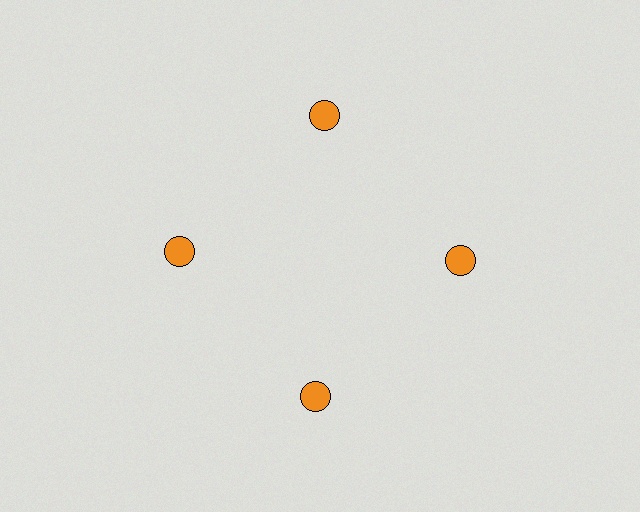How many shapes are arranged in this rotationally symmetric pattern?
There are 4 shapes, arranged in 4 groups of 1.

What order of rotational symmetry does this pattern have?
This pattern has 4-fold rotational symmetry.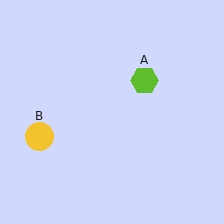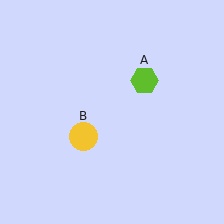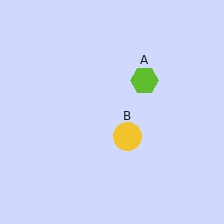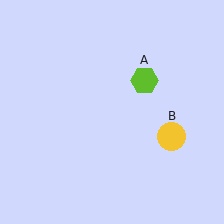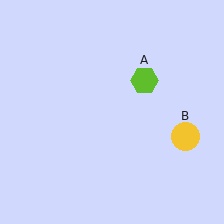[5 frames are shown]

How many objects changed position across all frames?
1 object changed position: yellow circle (object B).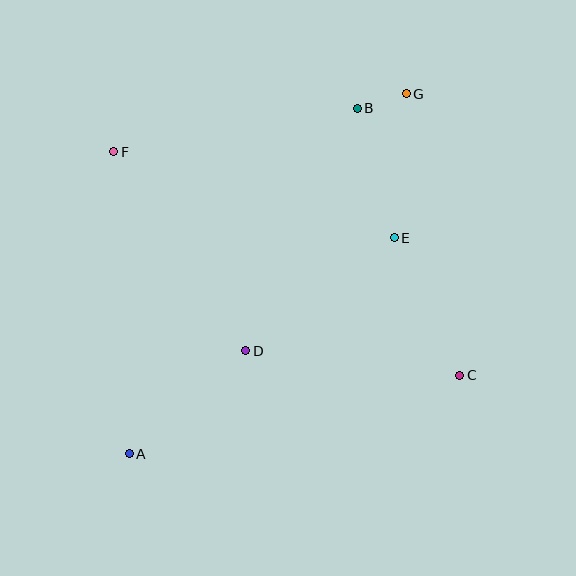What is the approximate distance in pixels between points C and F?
The distance between C and F is approximately 412 pixels.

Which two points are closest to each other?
Points B and G are closest to each other.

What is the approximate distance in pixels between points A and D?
The distance between A and D is approximately 156 pixels.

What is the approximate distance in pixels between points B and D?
The distance between B and D is approximately 267 pixels.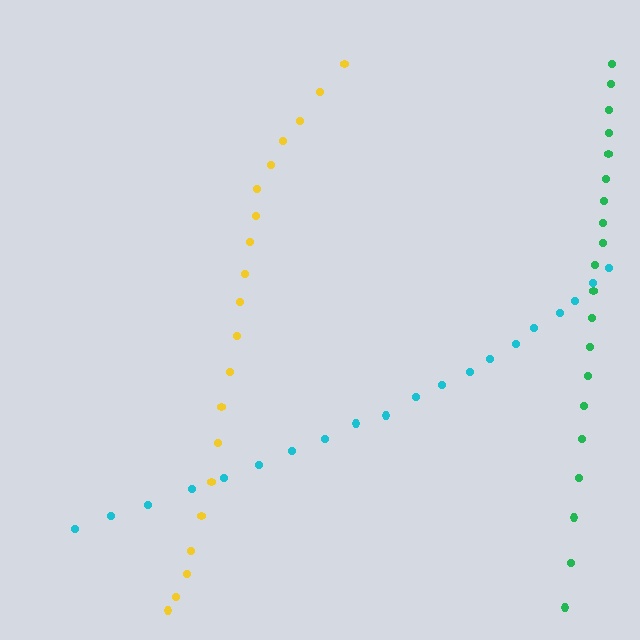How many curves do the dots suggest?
There are 3 distinct paths.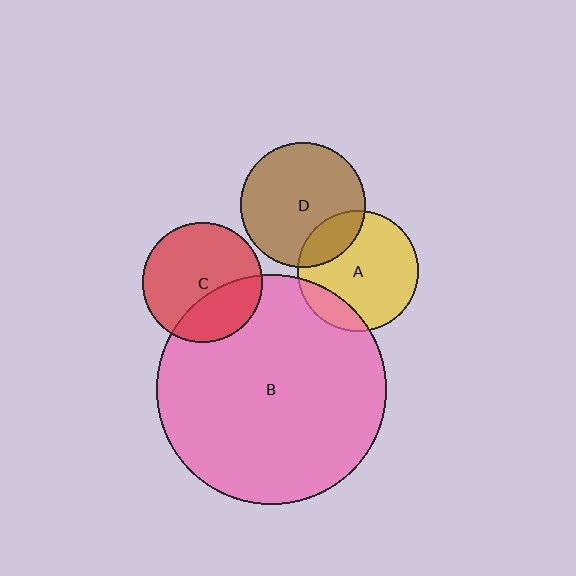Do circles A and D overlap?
Yes.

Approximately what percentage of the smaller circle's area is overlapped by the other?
Approximately 20%.